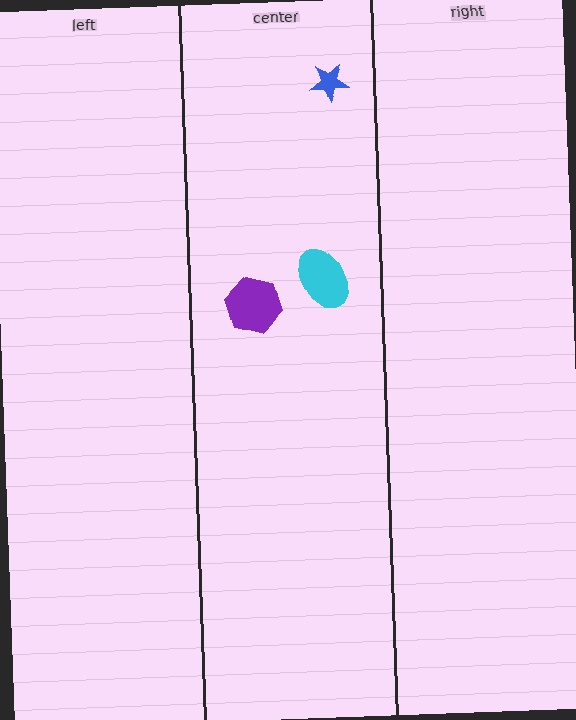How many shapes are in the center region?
3.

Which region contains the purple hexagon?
The center region.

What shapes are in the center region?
The purple hexagon, the cyan ellipse, the blue star.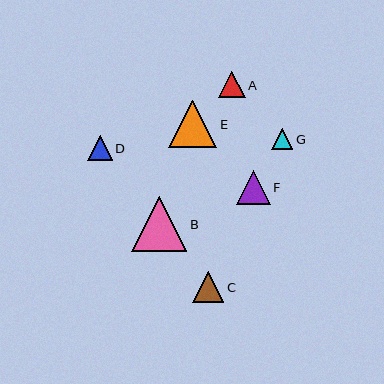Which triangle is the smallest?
Triangle G is the smallest with a size of approximately 21 pixels.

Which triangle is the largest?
Triangle B is the largest with a size of approximately 55 pixels.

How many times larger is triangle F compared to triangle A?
Triangle F is approximately 1.3 times the size of triangle A.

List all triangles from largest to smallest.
From largest to smallest: B, E, F, C, A, D, G.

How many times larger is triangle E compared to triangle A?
Triangle E is approximately 1.8 times the size of triangle A.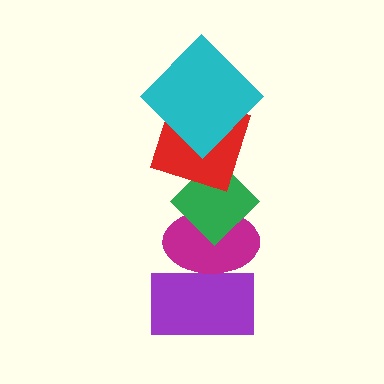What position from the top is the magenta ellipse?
The magenta ellipse is 4th from the top.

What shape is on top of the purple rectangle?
The magenta ellipse is on top of the purple rectangle.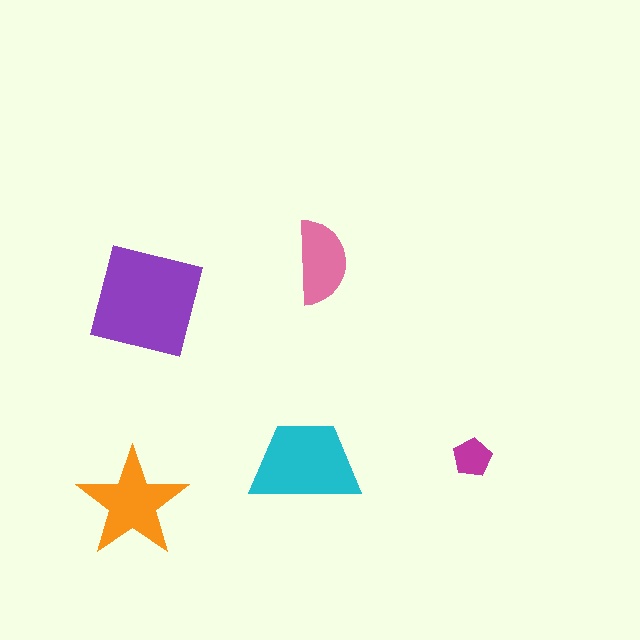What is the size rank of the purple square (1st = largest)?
1st.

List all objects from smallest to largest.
The magenta pentagon, the pink semicircle, the orange star, the cyan trapezoid, the purple square.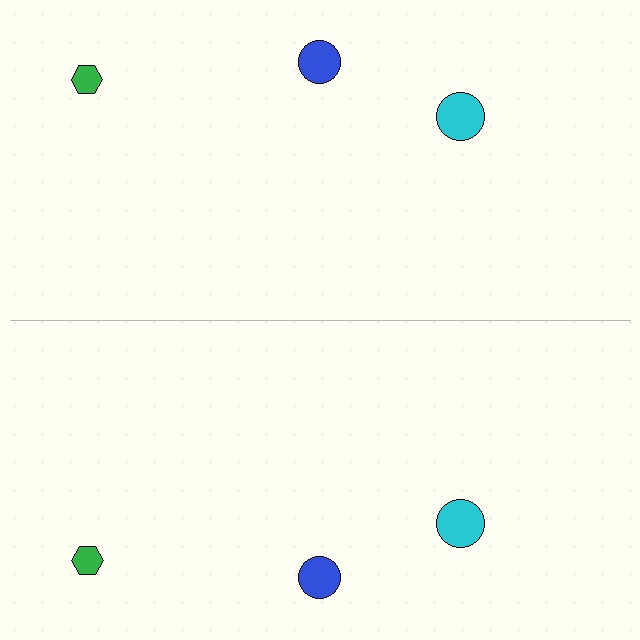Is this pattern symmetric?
Yes, this pattern has bilateral (reflection) symmetry.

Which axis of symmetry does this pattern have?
The pattern has a horizontal axis of symmetry running through the center of the image.